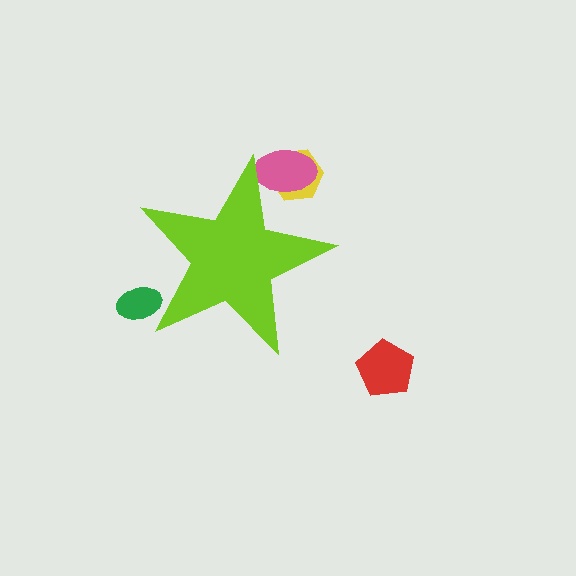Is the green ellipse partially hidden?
Yes, the green ellipse is partially hidden behind the lime star.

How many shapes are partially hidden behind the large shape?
3 shapes are partially hidden.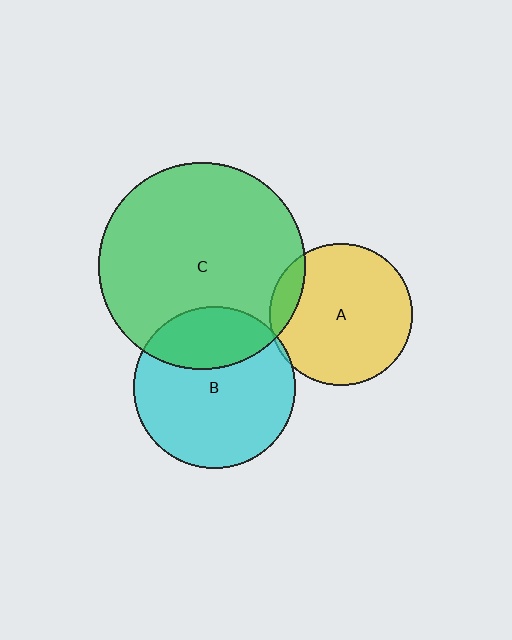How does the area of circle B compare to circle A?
Approximately 1.3 times.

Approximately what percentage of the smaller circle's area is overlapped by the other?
Approximately 10%.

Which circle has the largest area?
Circle C (green).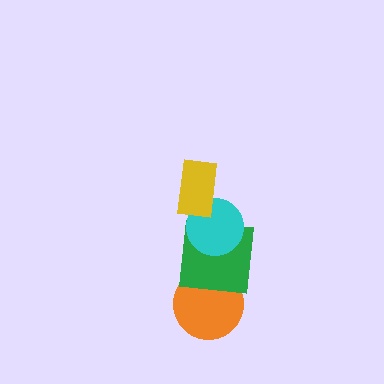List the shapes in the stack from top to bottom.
From top to bottom: the yellow rectangle, the cyan circle, the green square, the orange circle.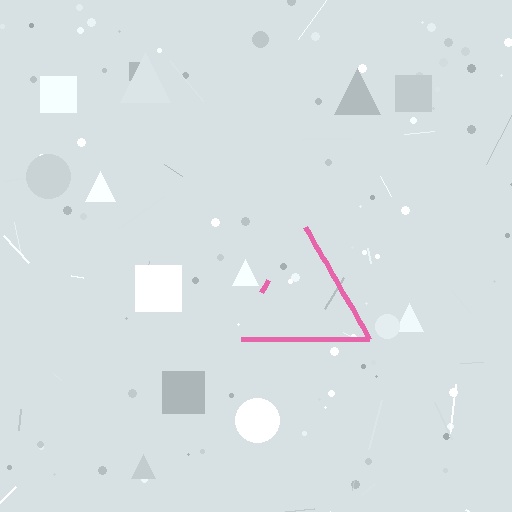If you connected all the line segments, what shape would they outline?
They would outline a triangle.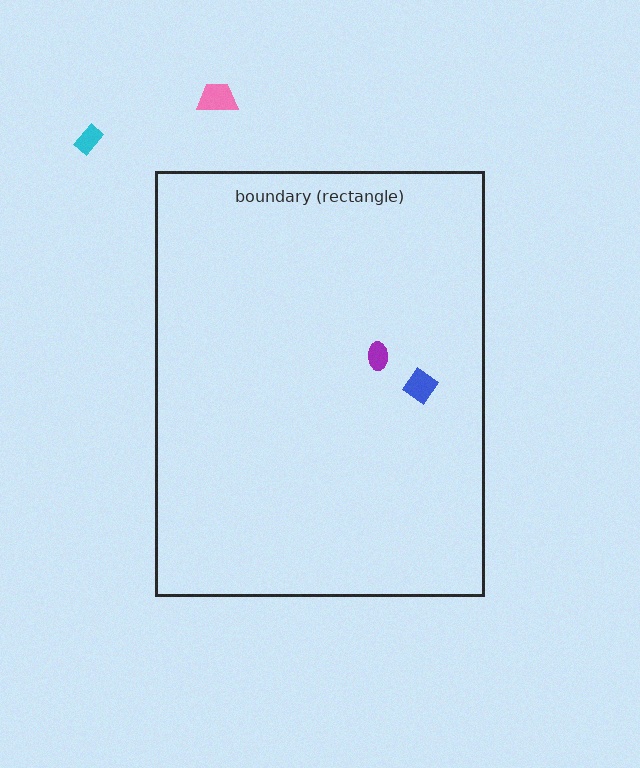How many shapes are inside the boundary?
2 inside, 2 outside.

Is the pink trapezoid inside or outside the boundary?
Outside.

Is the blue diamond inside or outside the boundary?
Inside.